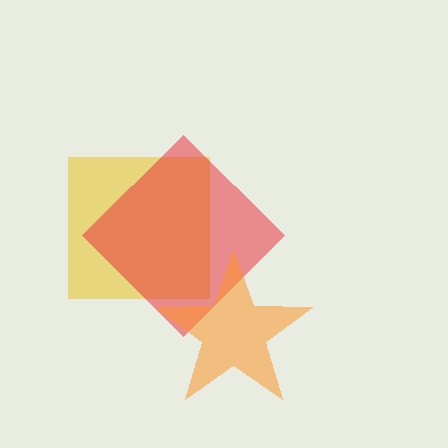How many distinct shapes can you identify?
There are 3 distinct shapes: a yellow square, a red diamond, an orange star.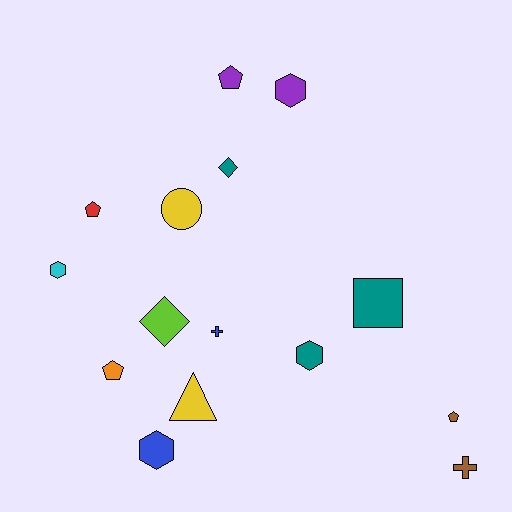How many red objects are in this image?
There is 1 red object.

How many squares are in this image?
There is 1 square.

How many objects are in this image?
There are 15 objects.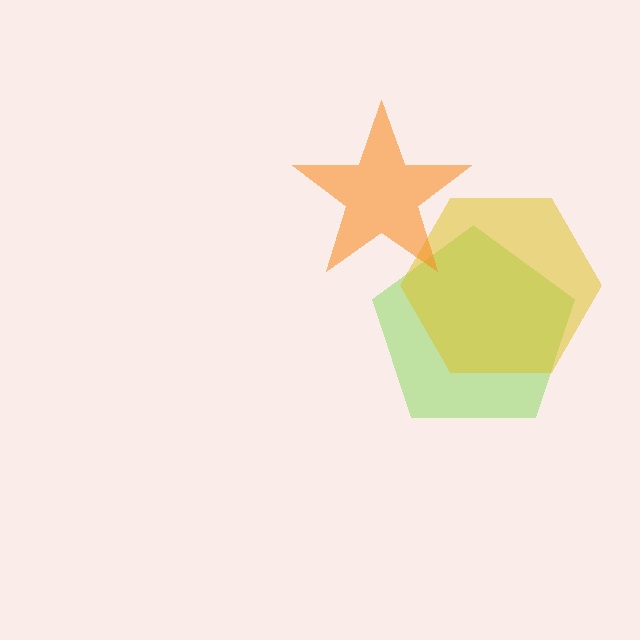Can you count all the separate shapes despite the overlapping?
Yes, there are 3 separate shapes.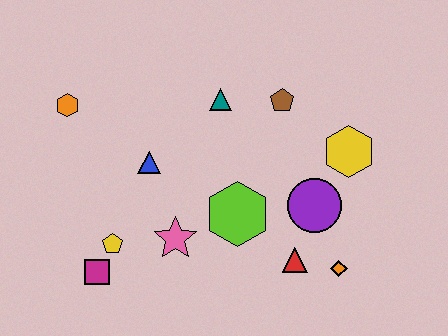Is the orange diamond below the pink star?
Yes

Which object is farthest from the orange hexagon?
The orange diamond is farthest from the orange hexagon.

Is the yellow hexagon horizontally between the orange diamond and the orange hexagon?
No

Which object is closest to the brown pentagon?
The teal triangle is closest to the brown pentagon.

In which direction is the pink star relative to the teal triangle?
The pink star is below the teal triangle.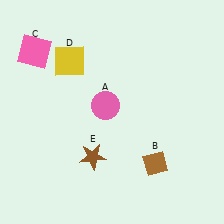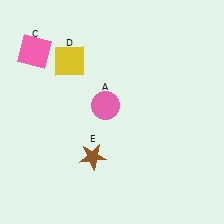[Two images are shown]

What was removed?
The brown diamond (B) was removed in Image 2.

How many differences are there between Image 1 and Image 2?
There is 1 difference between the two images.